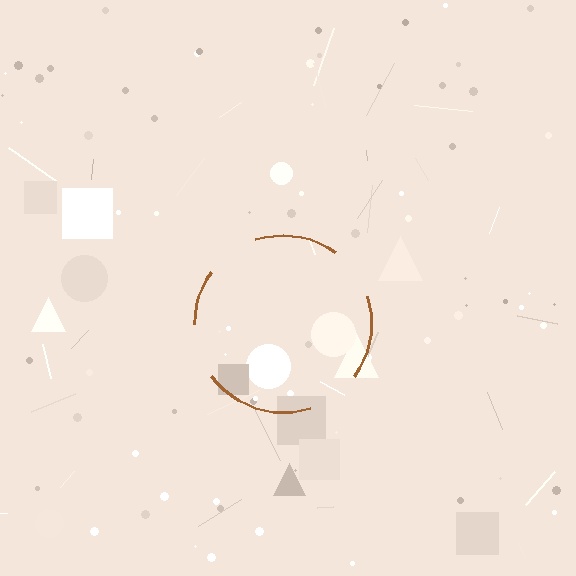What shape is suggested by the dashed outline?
The dashed outline suggests a circle.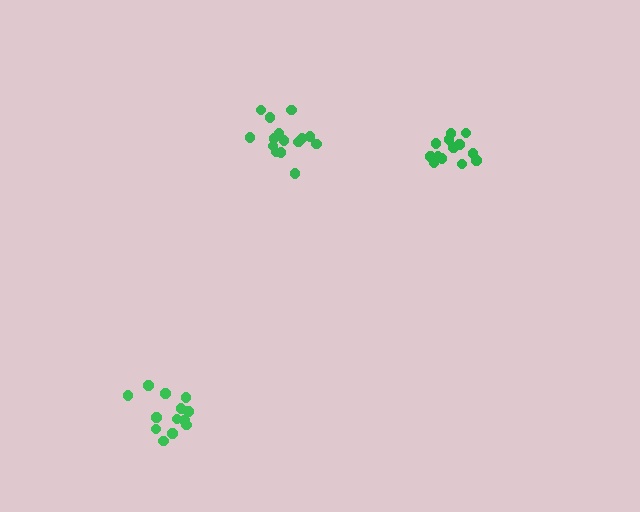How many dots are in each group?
Group 1: 14 dots, Group 2: 13 dots, Group 3: 15 dots (42 total).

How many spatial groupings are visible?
There are 3 spatial groupings.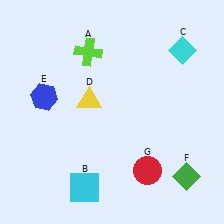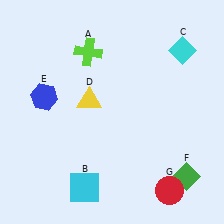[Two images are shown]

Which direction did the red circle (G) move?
The red circle (G) moved right.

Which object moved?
The red circle (G) moved right.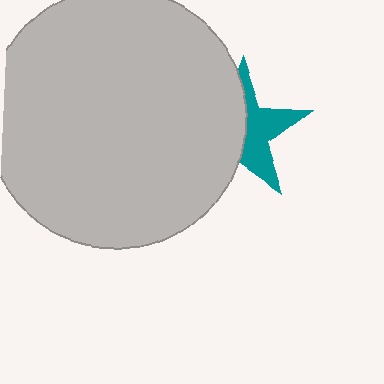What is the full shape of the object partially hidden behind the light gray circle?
The partially hidden object is a teal star.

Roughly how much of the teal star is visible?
About half of it is visible (roughly 45%).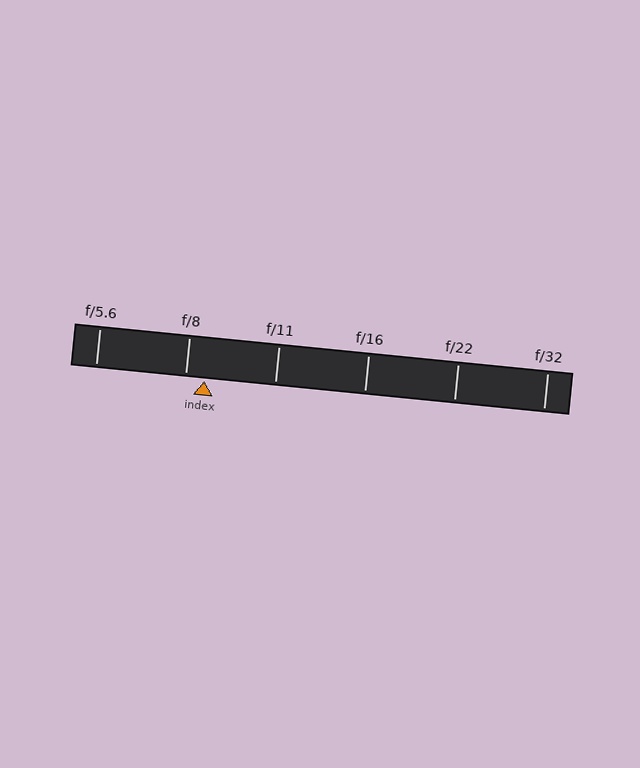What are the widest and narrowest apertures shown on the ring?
The widest aperture shown is f/5.6 and the narrowest is f/32.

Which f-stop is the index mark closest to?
The index mark is closest to f/8.